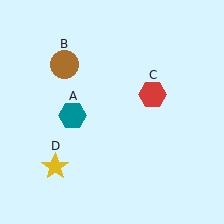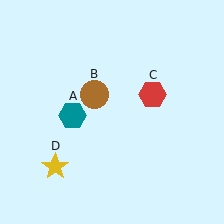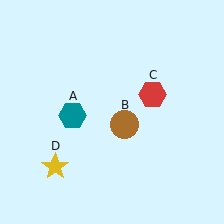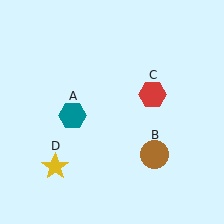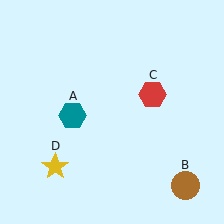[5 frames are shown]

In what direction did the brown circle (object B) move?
The brown circle (object B) moved down and to the right.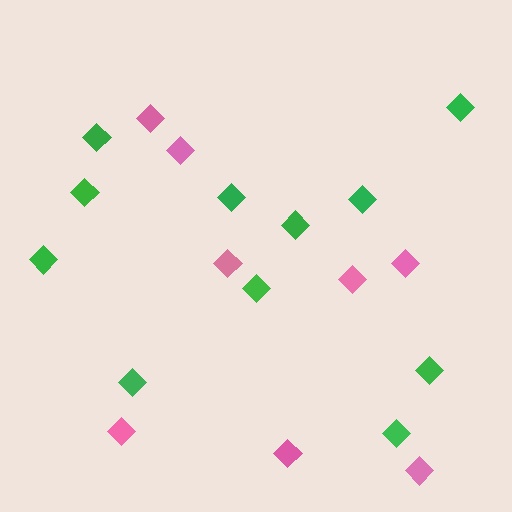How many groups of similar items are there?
There are 2 groups: one group of green diamonds (11) and one group of pink diamonds (8).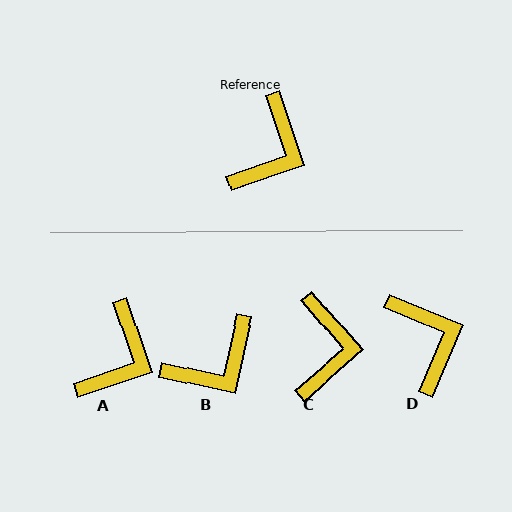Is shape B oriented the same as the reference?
No, it is off by about 31 degrees.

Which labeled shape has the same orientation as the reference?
A.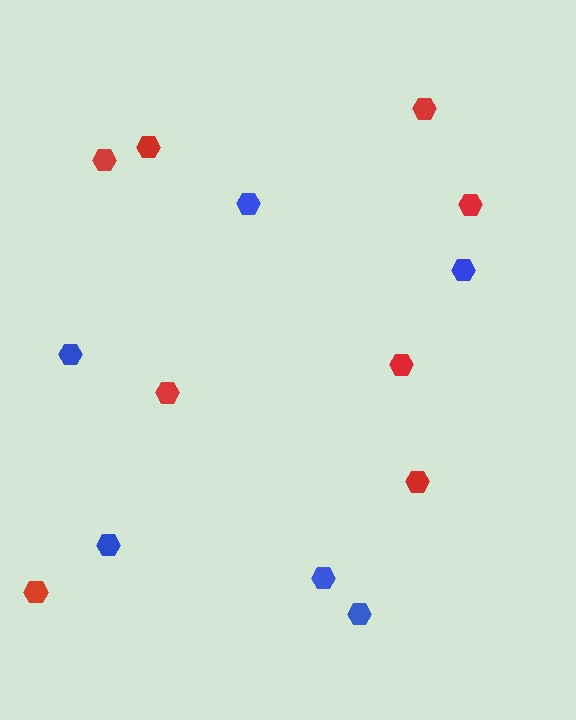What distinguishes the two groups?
There are 2 groups: one group of red hexagons (8) and one group of blue hexagons (6).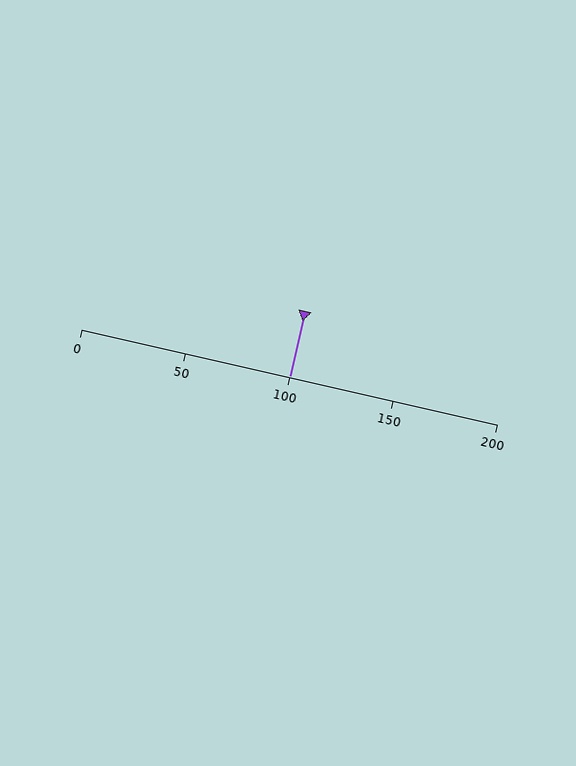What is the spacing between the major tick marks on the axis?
The major ticks are spaced 50 apart.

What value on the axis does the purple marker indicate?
The marker indicates approximately 100.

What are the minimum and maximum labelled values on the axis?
The axis runs from 0 to 200.